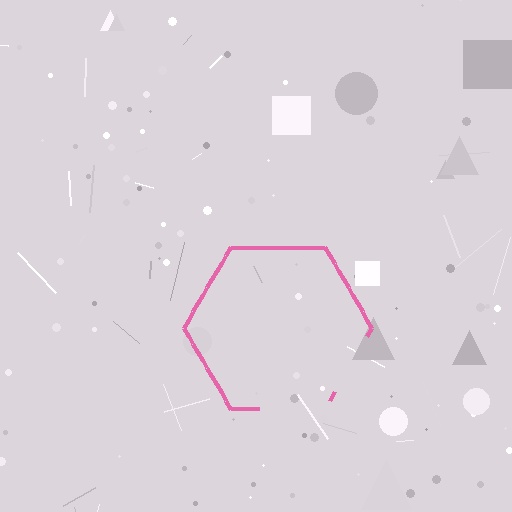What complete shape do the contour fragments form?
The contour fragments form a hexagon.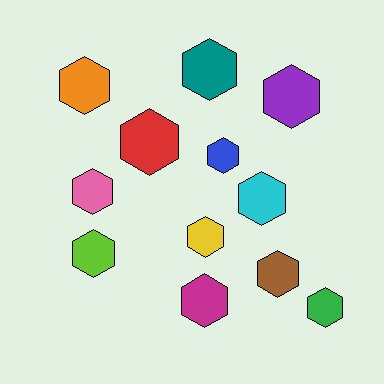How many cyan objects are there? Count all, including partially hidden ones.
There is 1 cyan object.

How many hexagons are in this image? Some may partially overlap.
There are 12 hexagons.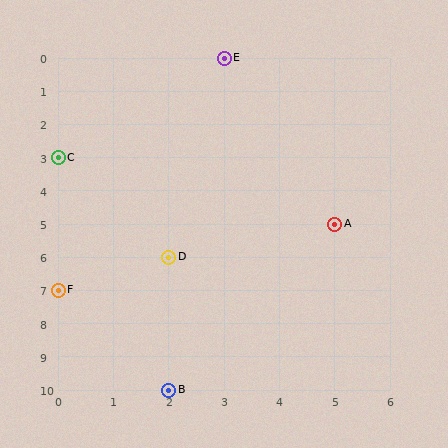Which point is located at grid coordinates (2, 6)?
Point D is at (2, 6).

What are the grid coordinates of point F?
Point F is at grid coordinates (0, 7).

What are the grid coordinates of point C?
Point C is at grid coordinates (0, 3).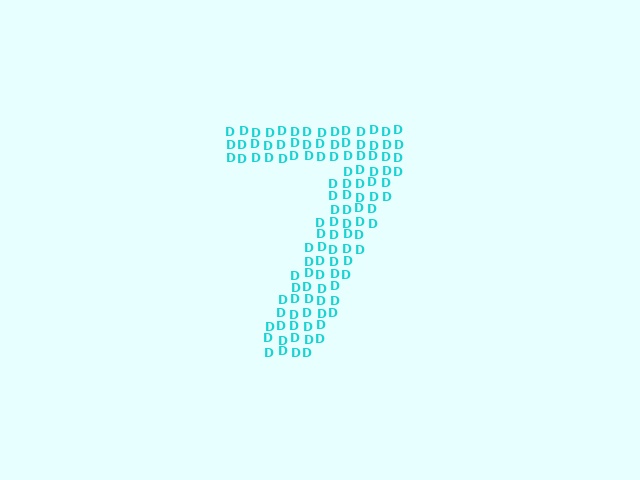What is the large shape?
The large shape is the digit 7.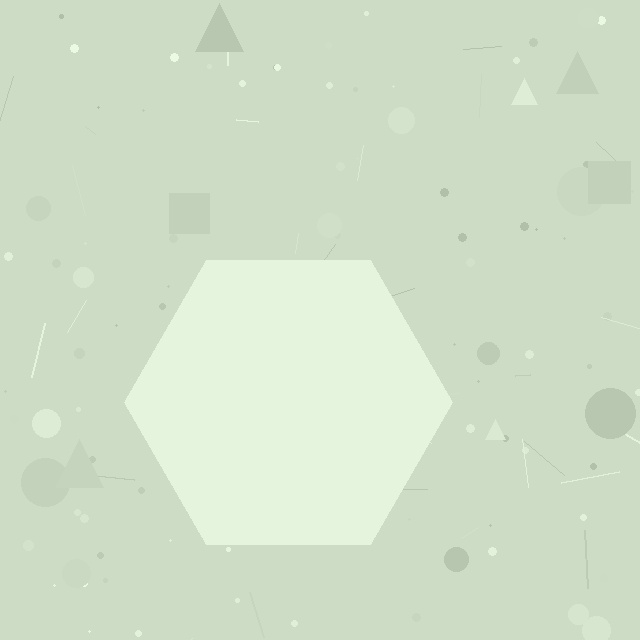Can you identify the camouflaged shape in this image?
The camouflaged shape is a hexagon.